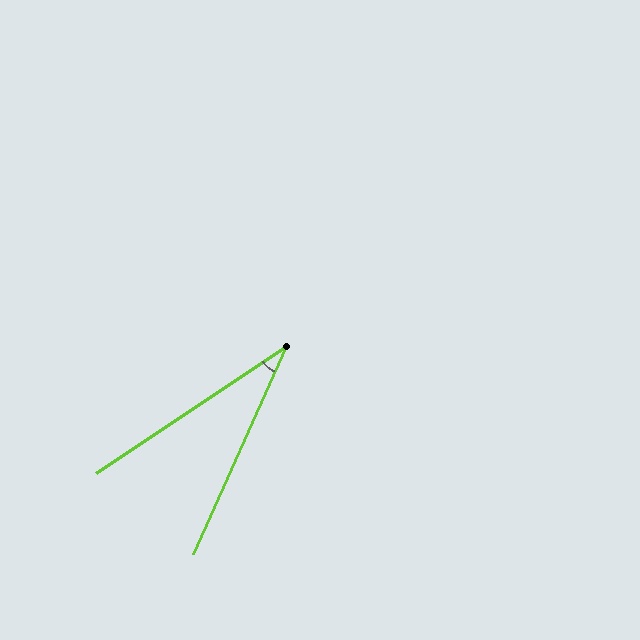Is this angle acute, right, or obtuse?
It is acute.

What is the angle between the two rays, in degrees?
Approximately 32 degrees.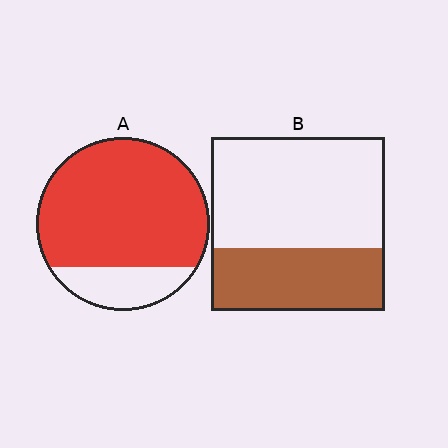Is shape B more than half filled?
No.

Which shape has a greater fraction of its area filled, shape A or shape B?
Shape A.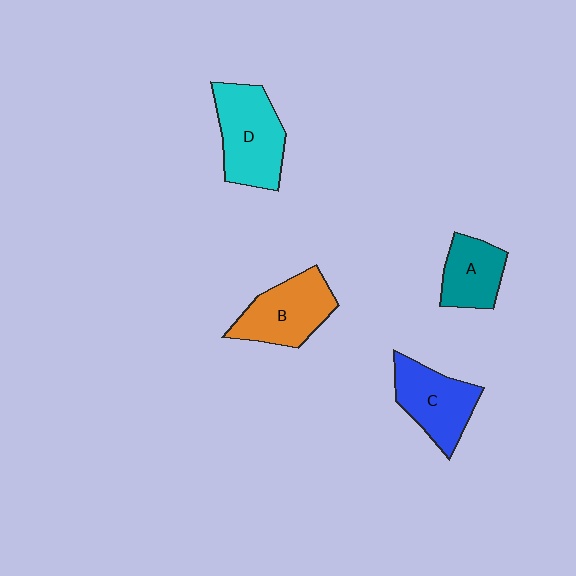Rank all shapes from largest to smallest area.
From largest to smallest: D (cyan), B (orange), C (blue), A (teal).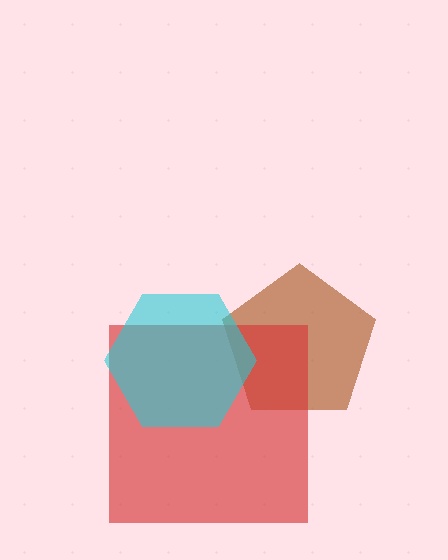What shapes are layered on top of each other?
The layered shapes are: a brown pentagon, a red square, a cyan hexagon.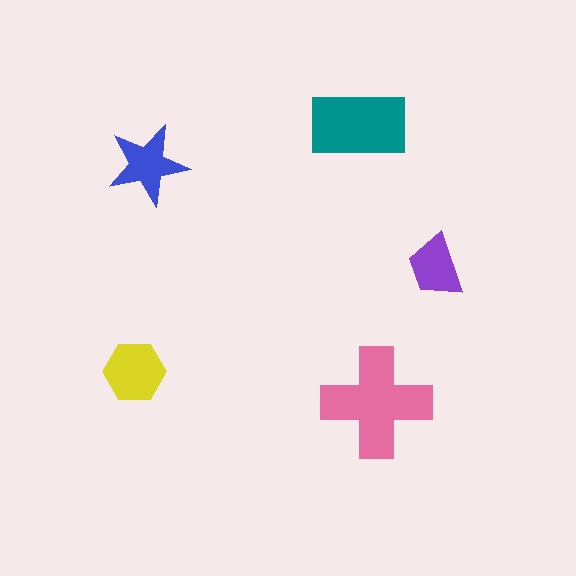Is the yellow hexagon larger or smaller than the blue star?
Larger.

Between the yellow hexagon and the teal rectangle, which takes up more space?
The teal rectangle.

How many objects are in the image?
There are 5 objects in the image.